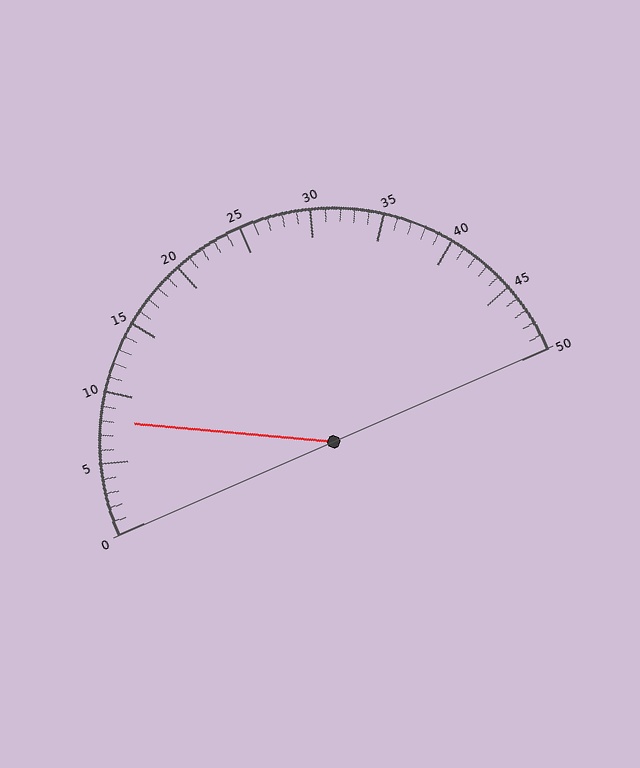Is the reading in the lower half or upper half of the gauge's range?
The reading is in the lower half of the range (0 to 50).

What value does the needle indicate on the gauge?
The needle indicates approximately 8.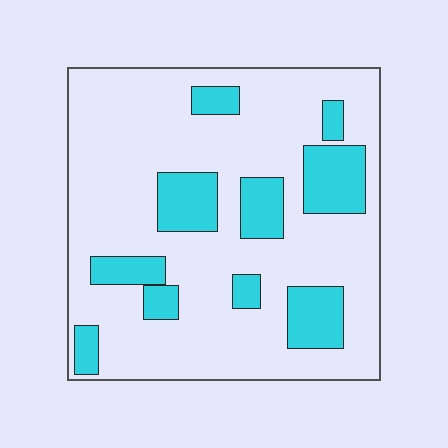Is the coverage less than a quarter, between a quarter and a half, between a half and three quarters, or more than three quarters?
Less than a quarter.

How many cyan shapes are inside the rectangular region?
10.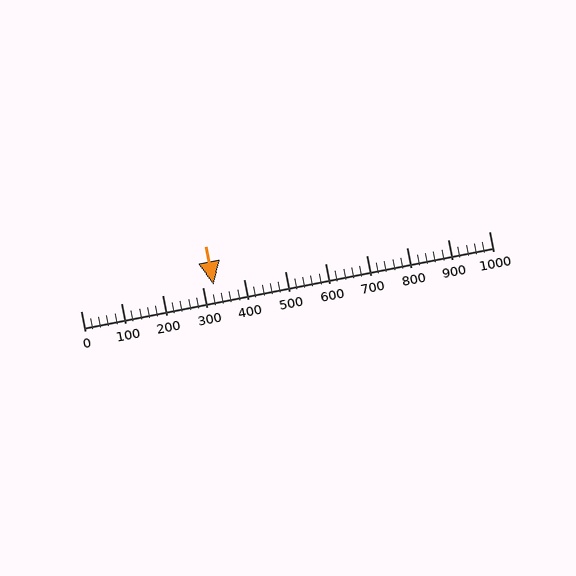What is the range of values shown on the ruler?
The ruler shows values from 0 to 1000.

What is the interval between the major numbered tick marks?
The major tick marks are spaced 100 units apart.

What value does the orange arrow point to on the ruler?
The orange arrow points to approximately 325.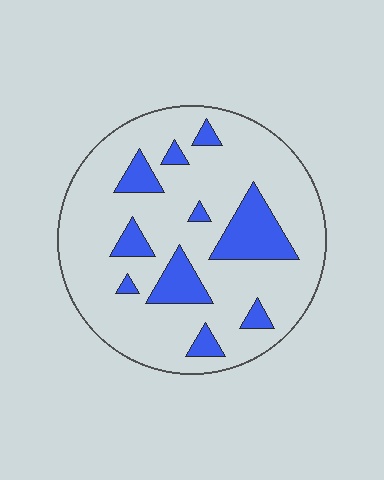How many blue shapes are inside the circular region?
10.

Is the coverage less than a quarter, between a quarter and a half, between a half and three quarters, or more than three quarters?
Less than a quarter.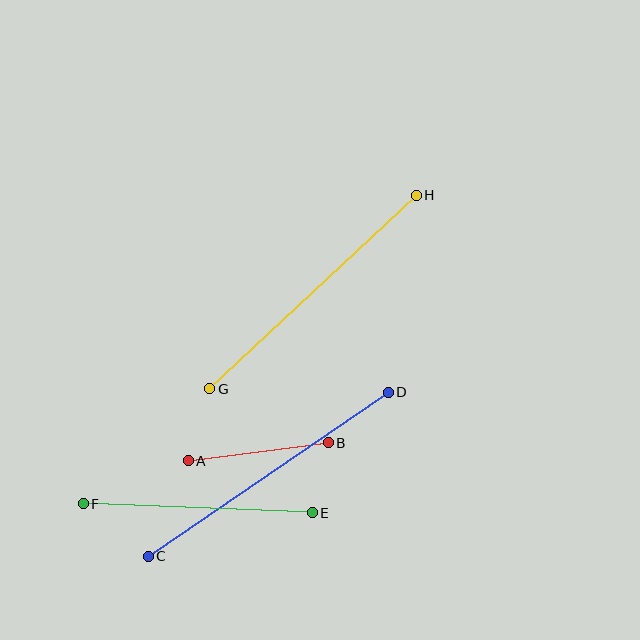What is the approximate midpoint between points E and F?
The midpoint is at approximately (198, 508) pixels.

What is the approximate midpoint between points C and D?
The midpoint is at approximately (268, 474) pixels.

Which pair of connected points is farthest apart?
Points C and D are farthest apart.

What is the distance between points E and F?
The distance is approximately 229 pixels.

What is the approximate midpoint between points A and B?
The midpoint is at approximately (258, 452) pixels.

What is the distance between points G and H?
The distance is approximately 283 pixels.